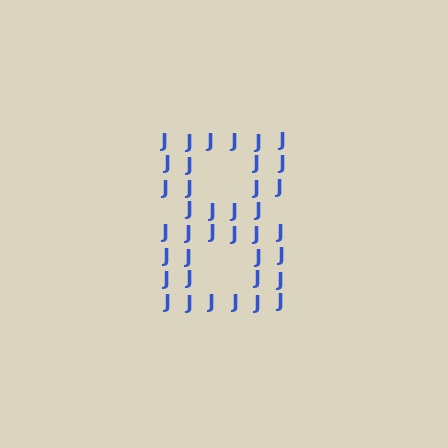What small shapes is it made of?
It is made of small letter J's.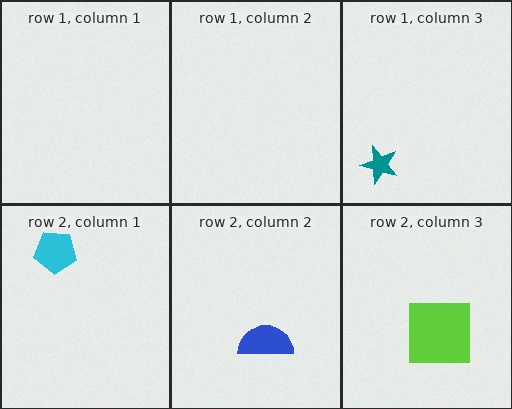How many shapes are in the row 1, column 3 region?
1.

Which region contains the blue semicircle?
The row 2, column 2 region.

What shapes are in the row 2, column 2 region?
The blue semicircle.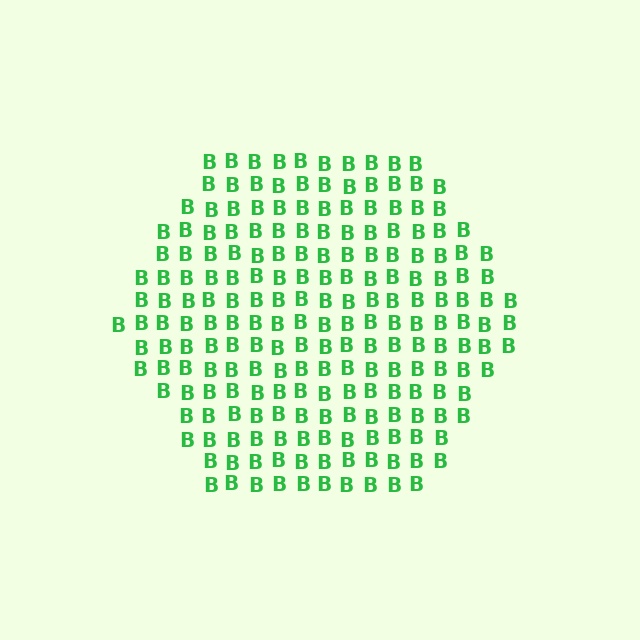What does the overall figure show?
The overall figure shows a hexagon.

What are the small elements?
The small elements are letter B's.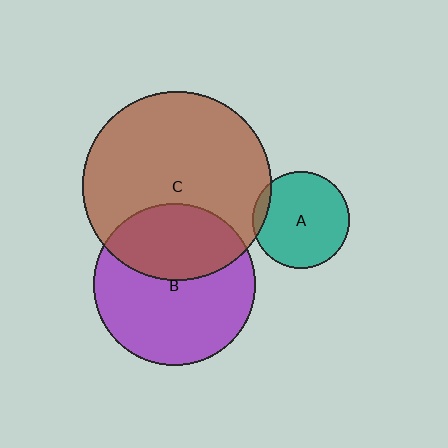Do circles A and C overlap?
Yes.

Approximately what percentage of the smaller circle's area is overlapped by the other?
Approximately 10%.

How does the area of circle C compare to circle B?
Approximately 1.4 times.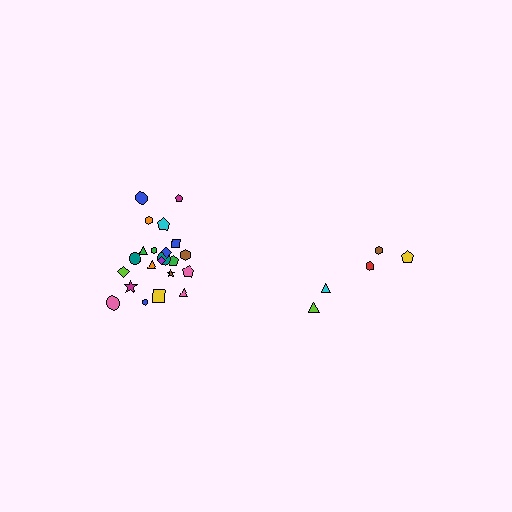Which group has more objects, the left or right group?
The left group.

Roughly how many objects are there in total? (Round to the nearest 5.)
Roughly 25 objects in total.